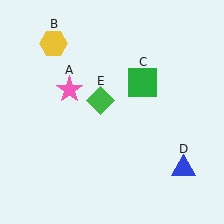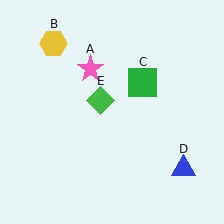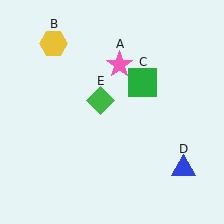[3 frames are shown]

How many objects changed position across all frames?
1 object changed position: pink star (object A).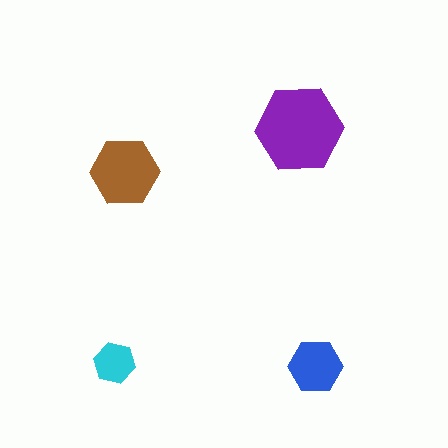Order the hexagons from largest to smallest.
the purple one, the brown one, the blue one, the cyan one.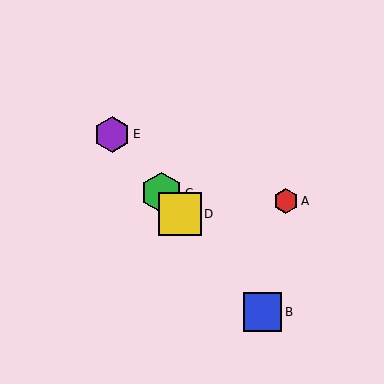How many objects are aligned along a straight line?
4 objects (B, C, D, E) are aligned along a straight line.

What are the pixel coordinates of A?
Object A is at (286, 201).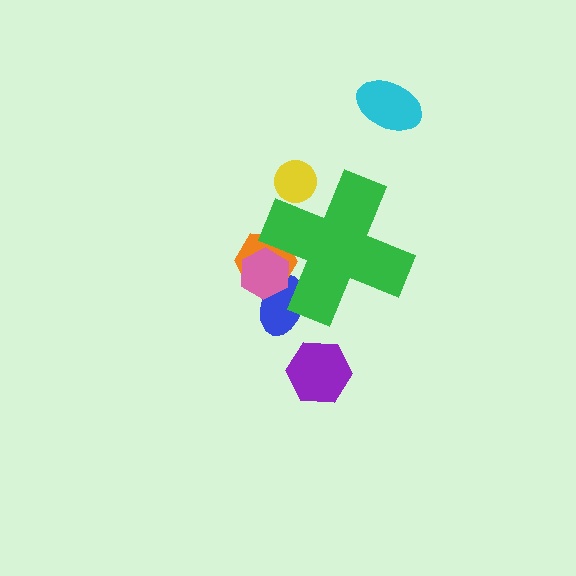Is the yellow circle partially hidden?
Yes, the yellow circle is partially hidden behind the green cross.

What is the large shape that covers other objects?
A green cross.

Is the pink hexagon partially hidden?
Yes, the pink hexagon is partially hidden behind the green cross.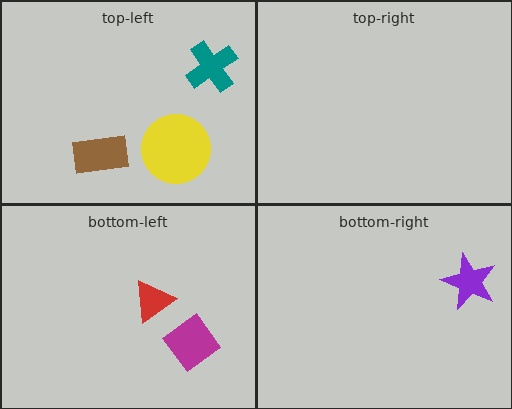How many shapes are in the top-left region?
3.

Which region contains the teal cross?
The top-left region.